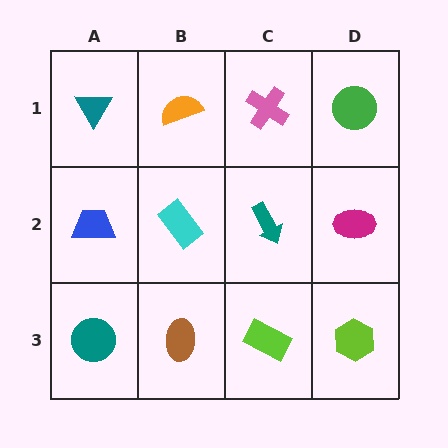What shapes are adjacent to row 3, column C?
A teal arrow (row 2, column C), a brown ellipse (row 3, column B), a lime hexagon (row 3, column D).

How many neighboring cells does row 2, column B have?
4.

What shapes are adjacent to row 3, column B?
A cyan rectangle (row 2, column B), a teal circle (row 3, column A), a lime rectangle (row 3, column C).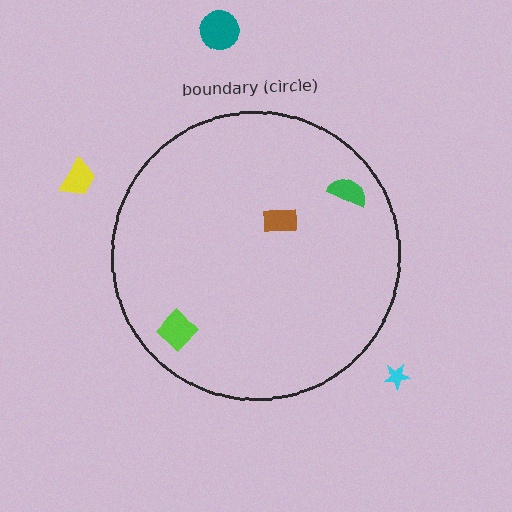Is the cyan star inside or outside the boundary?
Outside.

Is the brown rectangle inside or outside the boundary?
Inside.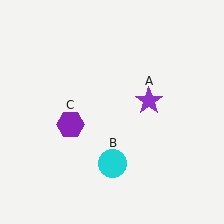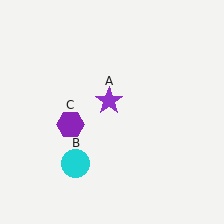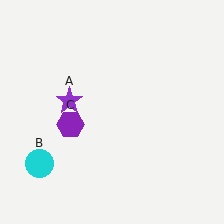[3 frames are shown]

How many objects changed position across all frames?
2 objects changed position: purple star (object A), cyan circle (object B).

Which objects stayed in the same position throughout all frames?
Purple hexagon (object C) remained stationary.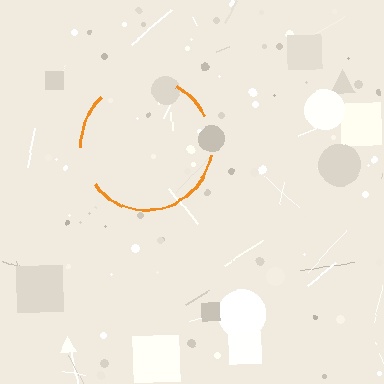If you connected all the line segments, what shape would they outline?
They would outline a circle.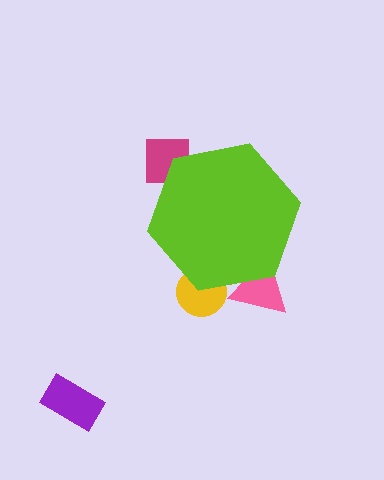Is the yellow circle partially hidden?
Yes, the yellow circle is partially hidden behind the lime hexagon.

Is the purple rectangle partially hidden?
No, the purple rectangle is fully visible.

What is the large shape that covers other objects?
A lime hexagon.